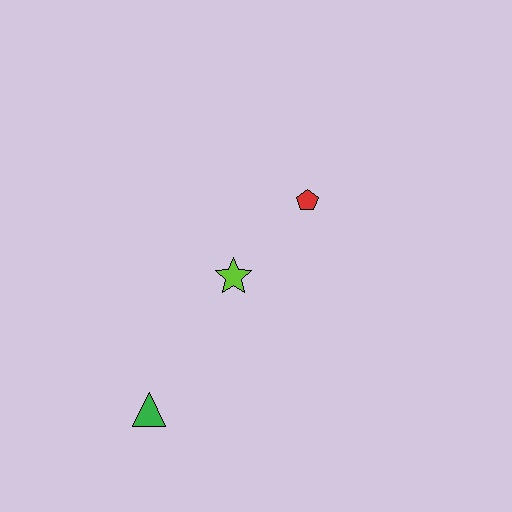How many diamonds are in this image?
There are no diamonds.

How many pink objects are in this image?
There are no pink objects.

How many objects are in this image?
There are 3 objects.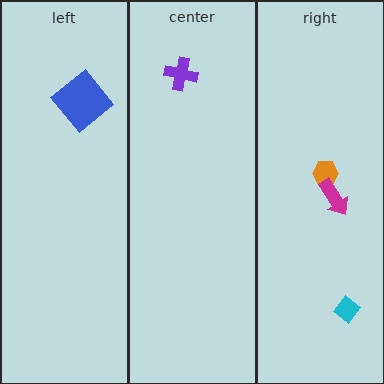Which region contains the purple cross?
The center region.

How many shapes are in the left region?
1.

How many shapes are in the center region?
1.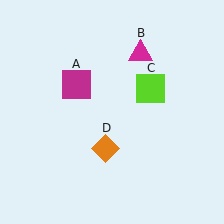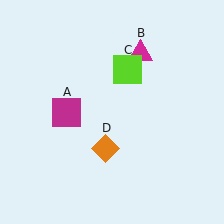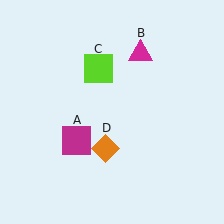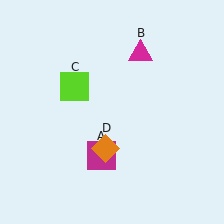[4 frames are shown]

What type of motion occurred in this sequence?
The magenta square (object A), lime square (object C) rotated counterclockwise around the center of the scene.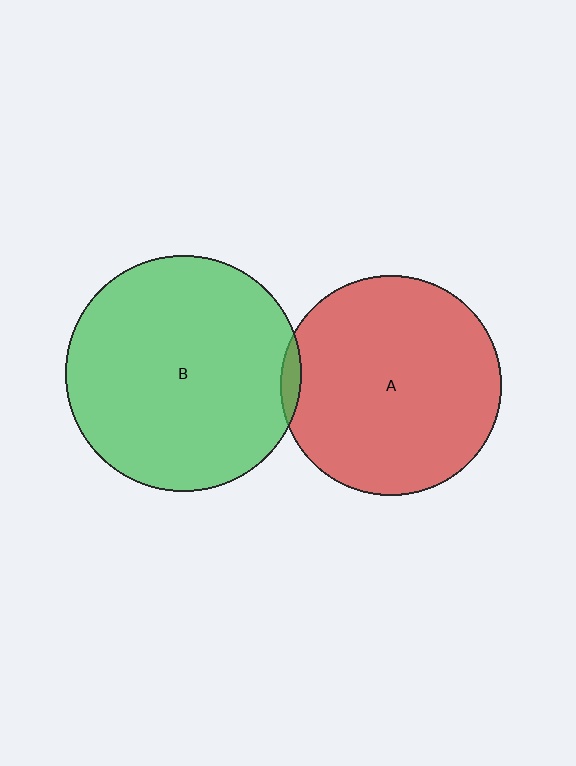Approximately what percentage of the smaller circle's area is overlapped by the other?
Approximately 5%.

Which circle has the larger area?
Circle B (green).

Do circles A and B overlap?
Yes.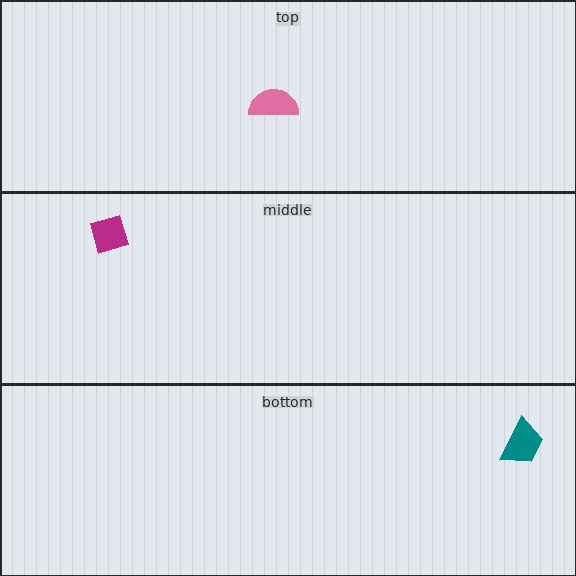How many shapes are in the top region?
1.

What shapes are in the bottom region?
The teal trapezoid.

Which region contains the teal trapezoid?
The bottom region.